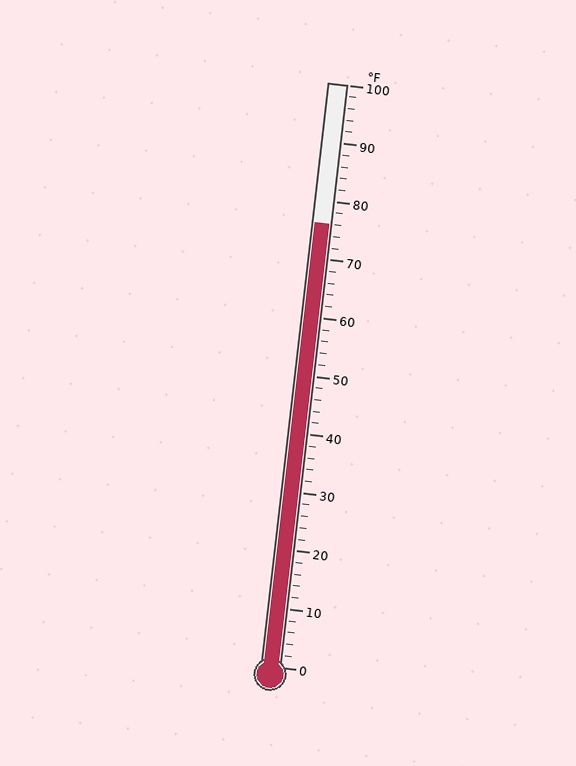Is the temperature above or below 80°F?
The temperature is below 80°F.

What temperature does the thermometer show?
The thermometer shows approximately 76°F.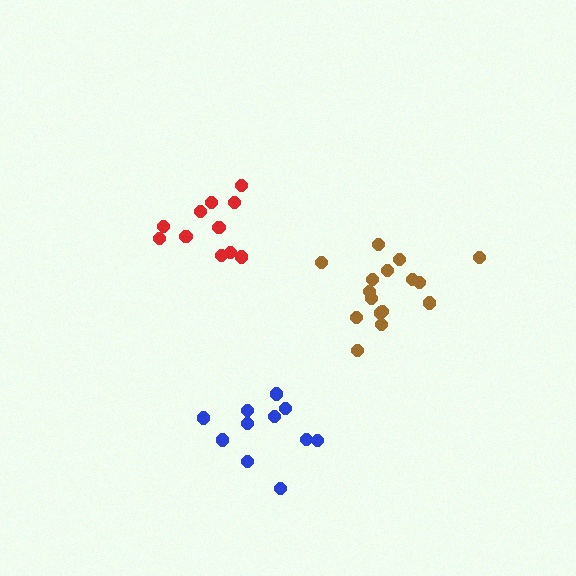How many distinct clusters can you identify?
There are 3 distinct clusters.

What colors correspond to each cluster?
The clusters are colored: brown, blue, red.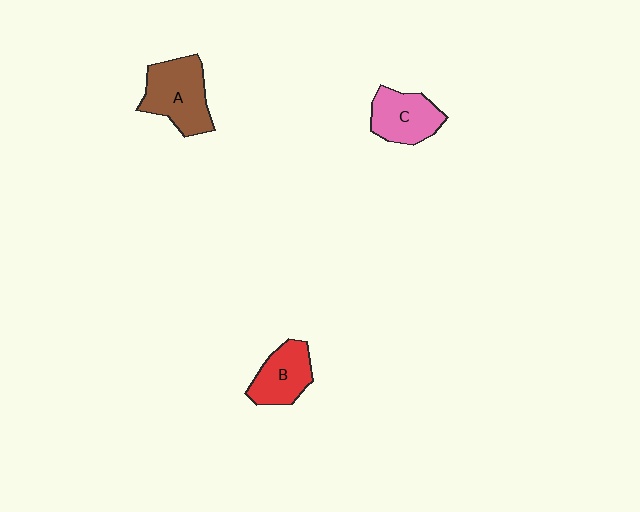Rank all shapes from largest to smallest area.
From largest to smallest: A (brown), C (pink), B (red).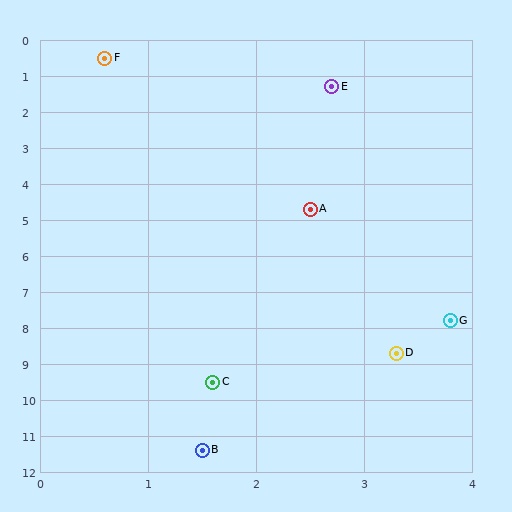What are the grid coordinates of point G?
Point G is at approximately (3.8, 7.8).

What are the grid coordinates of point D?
Point D is at approximately (3.3, 8.7).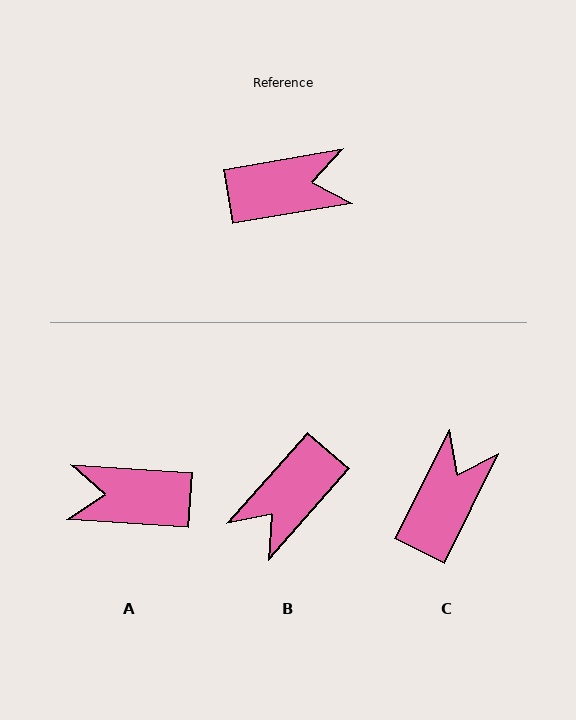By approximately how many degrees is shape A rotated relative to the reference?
Approximately 166 degrees counter-clockwise.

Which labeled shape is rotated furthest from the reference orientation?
A, about 166 degrees away.